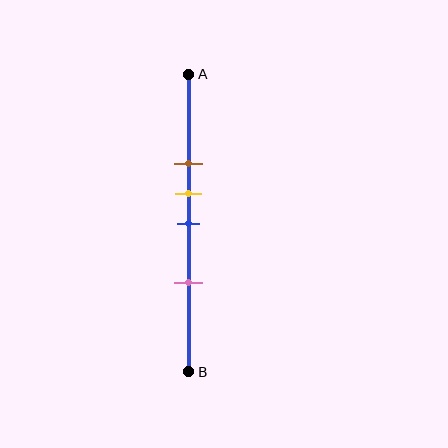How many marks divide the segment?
There are 4 marks dividing the segment.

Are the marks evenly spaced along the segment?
No, the marks are not evenly spaced.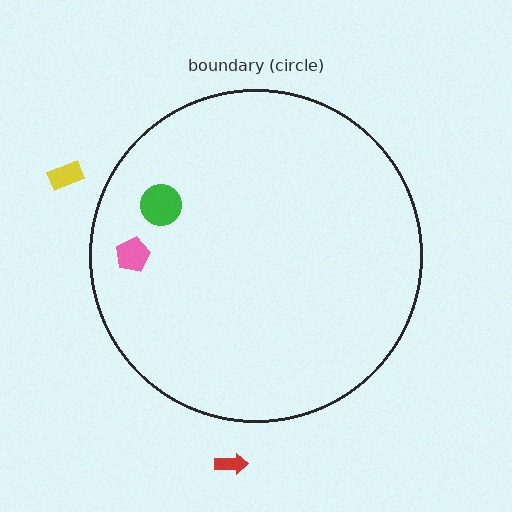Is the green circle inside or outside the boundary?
Inside.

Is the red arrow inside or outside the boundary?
Outside.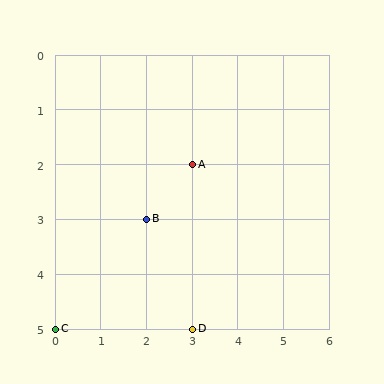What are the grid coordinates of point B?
Point B is at grid coordinates (2, 3).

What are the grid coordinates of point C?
Point C is at grid coordinates (0, 5).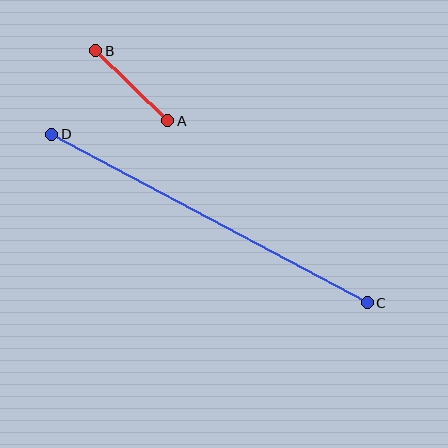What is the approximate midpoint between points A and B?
The midpoint is at approximately (132, 86) pixels.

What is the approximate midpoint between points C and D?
The midpoint is at approximately (210, 218) pixels.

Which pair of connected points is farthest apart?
Points C and D are farthest apart.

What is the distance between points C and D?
The distance is approximately 358 pixels.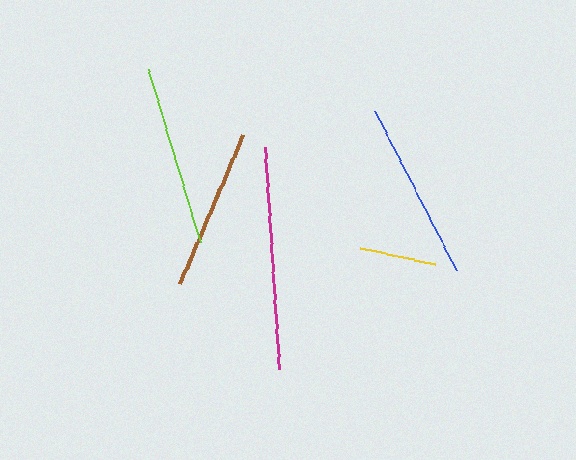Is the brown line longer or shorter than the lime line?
The lime line is longer than the brown line.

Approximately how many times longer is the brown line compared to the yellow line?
The brown line is approximately 2.1 times the length of the yellow line.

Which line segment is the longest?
The magenta line is the longest at approximately 222 pixels.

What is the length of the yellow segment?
The yellow segment is approximately 76 pixels long.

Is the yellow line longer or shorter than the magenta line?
The magenta line is longer than the yellow line.